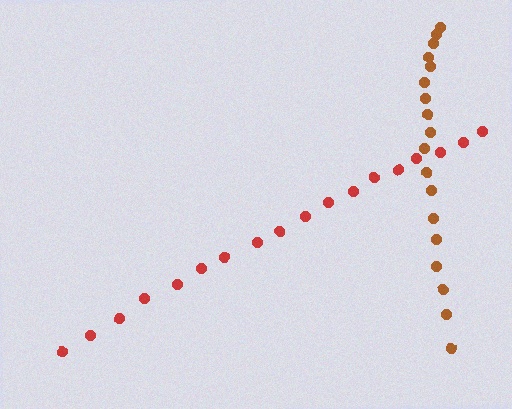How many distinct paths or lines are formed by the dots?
There are 2 distinct paths.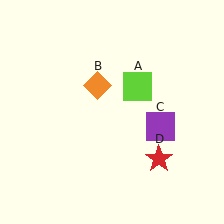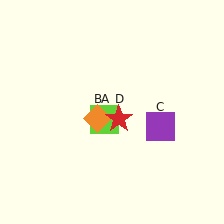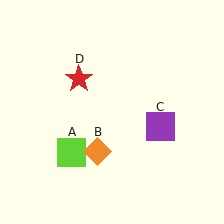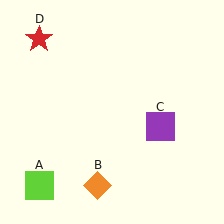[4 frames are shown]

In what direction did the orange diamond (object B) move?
The orange diamond (object B) moved down.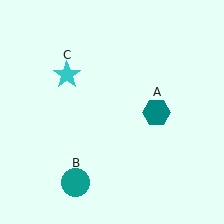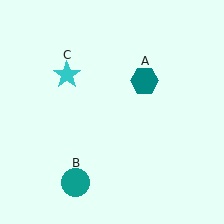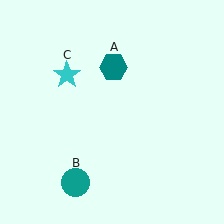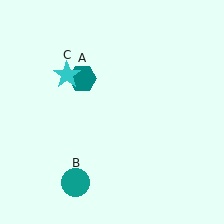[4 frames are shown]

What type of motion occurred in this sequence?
The teal hexagon (object A) rotated counterclockwise around the center of the scene.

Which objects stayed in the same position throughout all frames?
Teal circle (object B) and cyan star (object C) remained stationary.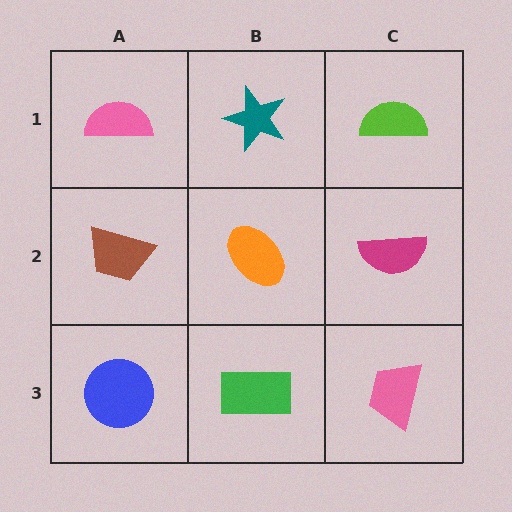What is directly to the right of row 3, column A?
A green rectangle.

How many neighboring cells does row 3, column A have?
2.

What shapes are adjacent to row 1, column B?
An orange ellipse (row 2, column B), a pink semicircle (row 1, column A), a lime semicircle (row 1, column C).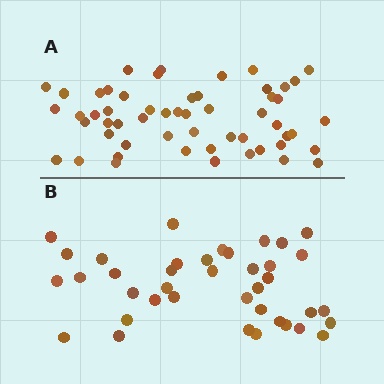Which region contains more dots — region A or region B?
Region A (the top region) has more dots.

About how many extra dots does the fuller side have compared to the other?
Region A has approximately 15 more dots than region B.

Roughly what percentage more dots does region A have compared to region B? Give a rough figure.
About 40% more.